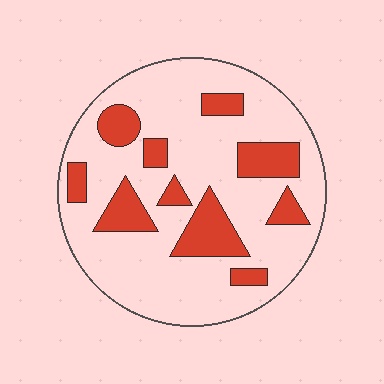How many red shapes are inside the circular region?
10.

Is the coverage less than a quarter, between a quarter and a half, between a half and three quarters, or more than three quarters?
Less than a quarter.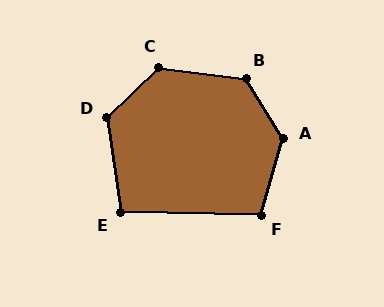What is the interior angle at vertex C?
Approximately 128 degrees (obtuse).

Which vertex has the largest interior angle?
A, at approximately 132 degrees.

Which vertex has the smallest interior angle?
E, at approximately 100 degrees.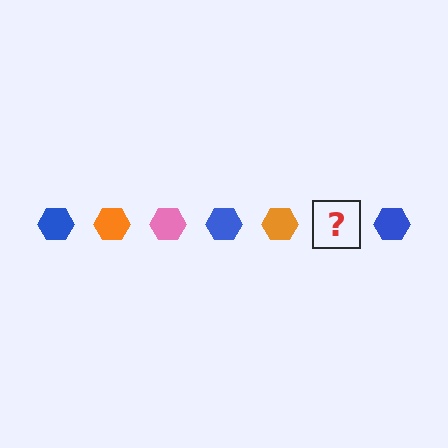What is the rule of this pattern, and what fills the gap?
The rule is that the pattern cycles through blue, orange, pink hexagons. The gap should be filled with a pink hexagon.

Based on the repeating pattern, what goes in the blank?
The blank should be a pink hexagon.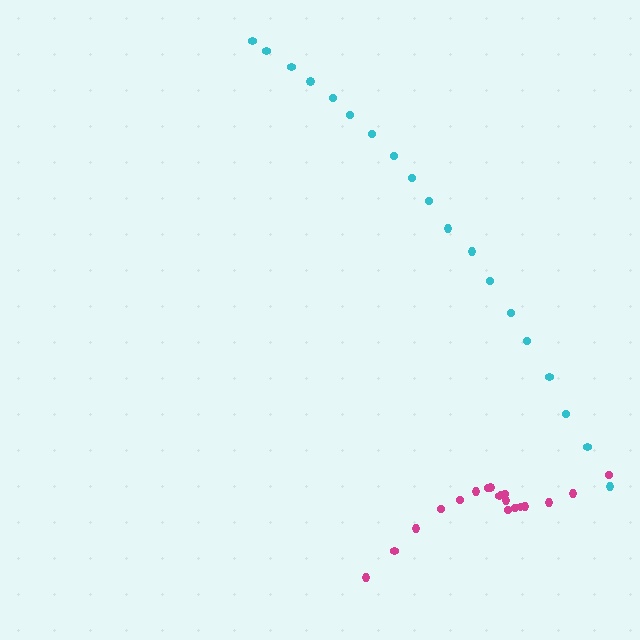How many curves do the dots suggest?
There are 2 distinct paths.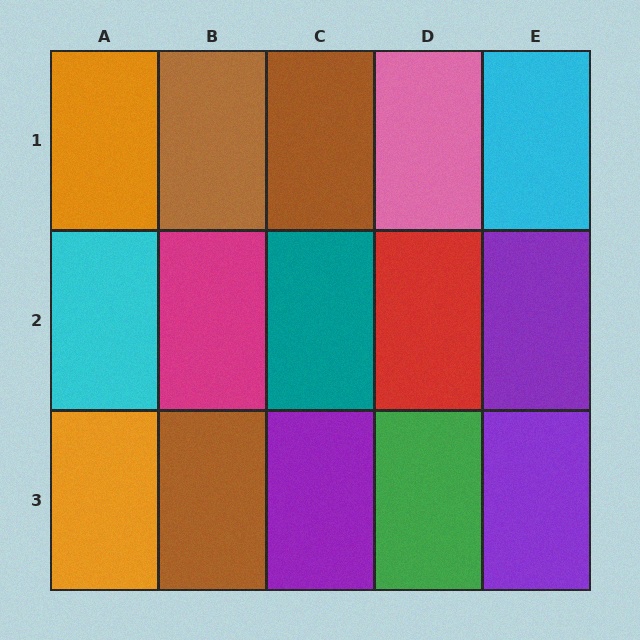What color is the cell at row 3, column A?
Orange.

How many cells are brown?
3 cells are brown.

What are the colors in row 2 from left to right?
Cyan, magenta, teal, red, purple.